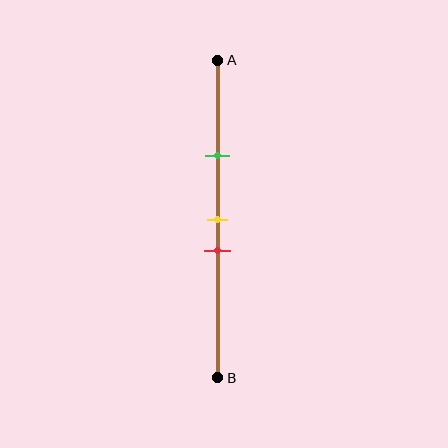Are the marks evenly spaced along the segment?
No, the marks are not evenly spaced.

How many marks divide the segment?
There are 3 marks dividing the segment.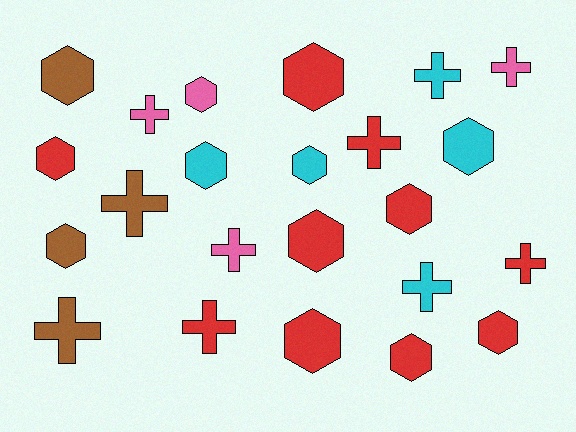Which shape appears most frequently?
Hexagon, with 13 objects.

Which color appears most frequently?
Red, with 10 objects.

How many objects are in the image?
There are 23 objects.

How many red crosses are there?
There are 3 red crosses.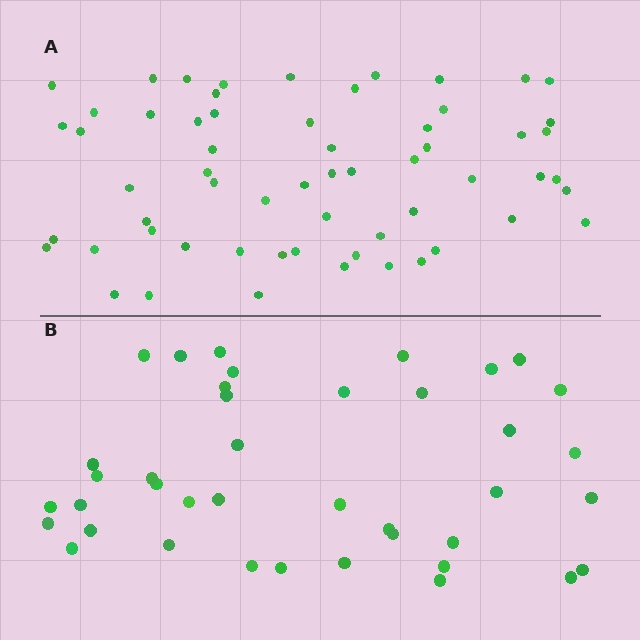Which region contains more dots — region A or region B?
Region A (the top region) has more dots.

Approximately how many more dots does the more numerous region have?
Region A has approximately 20 more dots than region B.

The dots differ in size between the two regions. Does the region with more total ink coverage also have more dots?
No. Region B has more total ink coverage because its dots are larger, but region A actually contains more individual dots. Total area can be misleading — the number of items is what matters here.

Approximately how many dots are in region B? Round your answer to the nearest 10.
About 40 dots.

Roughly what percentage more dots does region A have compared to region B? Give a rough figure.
About 50% more.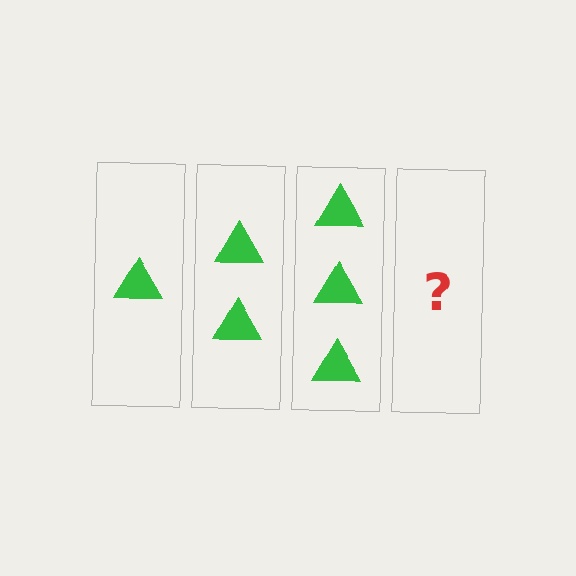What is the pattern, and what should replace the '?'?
The pattern is that each step adds one more triangle. The '?' should be 4 triangles.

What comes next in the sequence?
The next element should be 4 triangles.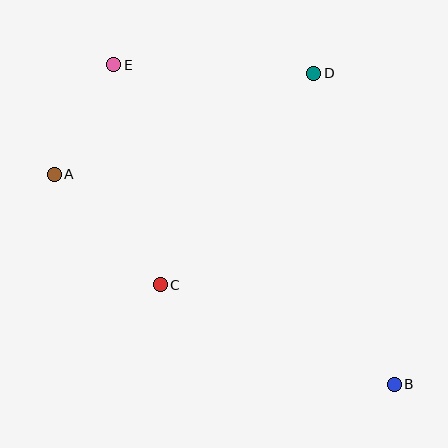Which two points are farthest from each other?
Points B and E are farthest from each other.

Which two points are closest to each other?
Points A and E are closest to each other.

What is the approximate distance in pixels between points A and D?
The distance between A and D is approximately 278 pixels.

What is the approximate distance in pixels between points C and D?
The distance between C and D is approximately 261 pixels.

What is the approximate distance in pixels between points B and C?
The distance between B and C is approximately 254 pixels.